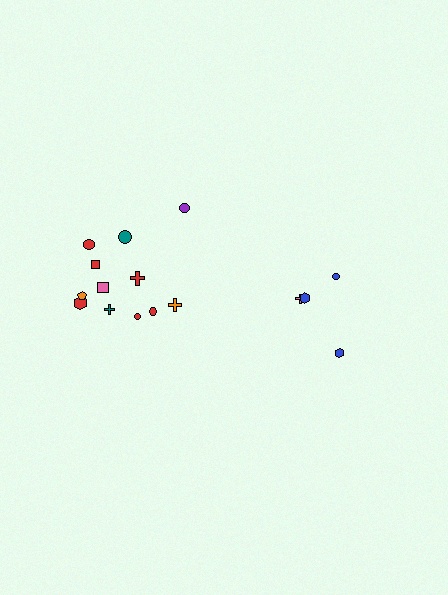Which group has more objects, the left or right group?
The left group.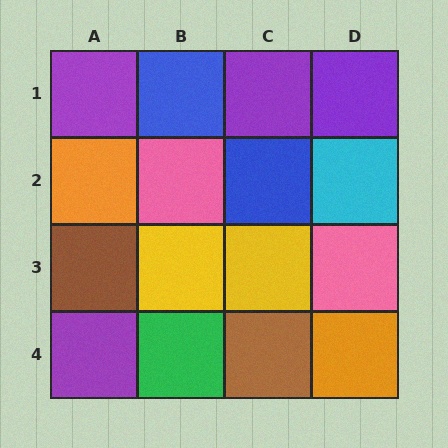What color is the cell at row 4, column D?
Orange.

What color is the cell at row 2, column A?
Orange.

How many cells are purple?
4 cells are purple.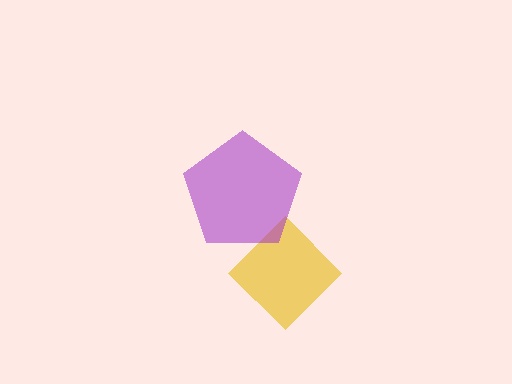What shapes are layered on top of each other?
The layered shapes are: a yellow diamond, a purple pentagon.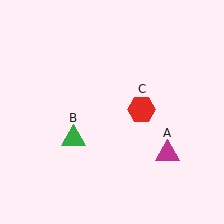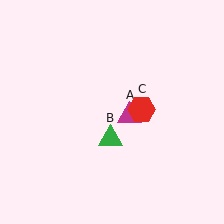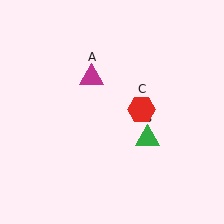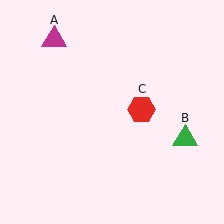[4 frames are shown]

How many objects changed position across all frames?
2 objects changed position: magenta triangle (object A), green triangle (object B).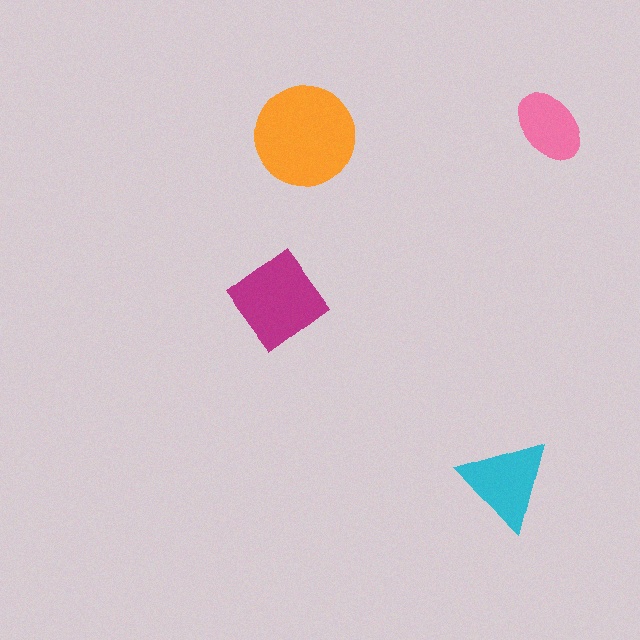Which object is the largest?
The orange circle.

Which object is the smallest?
The pink ellipse.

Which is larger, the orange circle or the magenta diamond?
The orange circle.